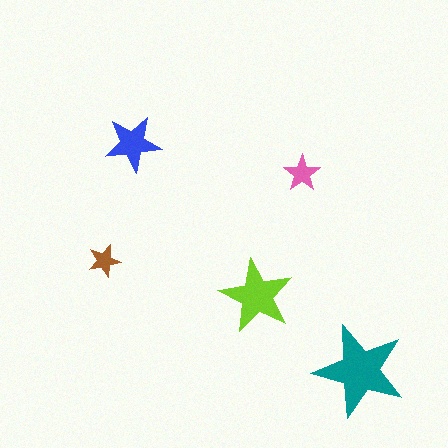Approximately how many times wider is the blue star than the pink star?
About 1.5 times wider.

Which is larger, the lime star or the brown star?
The lime one.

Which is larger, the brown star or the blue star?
The blue one.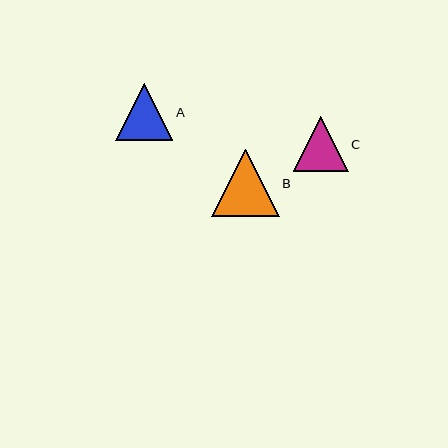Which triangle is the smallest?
Triangle C is the smallest with a size of approximately 55 pixels.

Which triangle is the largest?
Triangle B is the largest with a size of approximately 68 pixels.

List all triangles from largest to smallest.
From largest to smallest: B, A, C.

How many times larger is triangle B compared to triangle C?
Triangle B is approximately 1.2 times the size of triangle C.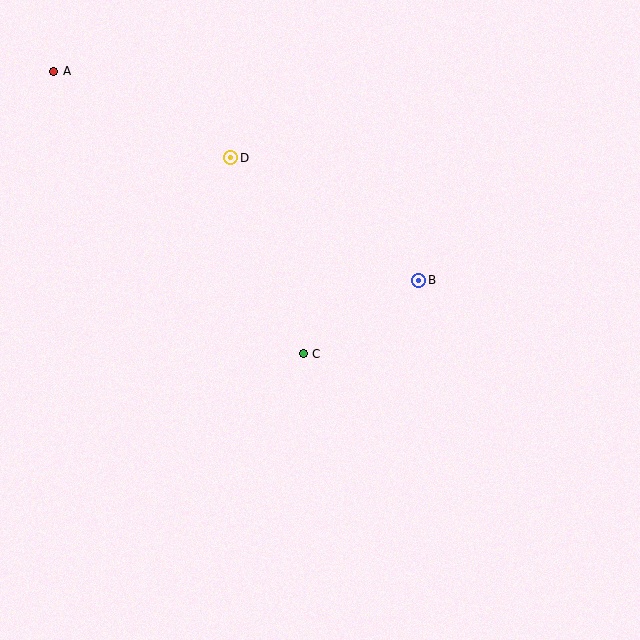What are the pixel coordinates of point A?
Point A is at (54, 71).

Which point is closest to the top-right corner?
Point B is closest to the top-right corner.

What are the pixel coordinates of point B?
Point B is at (419, 280).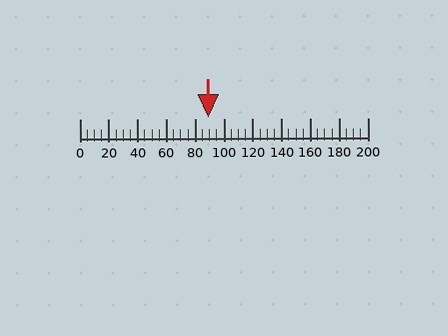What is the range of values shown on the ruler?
The ruler shows values from 0 to 200.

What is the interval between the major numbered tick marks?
The major tick marks are spaced 20 units apart.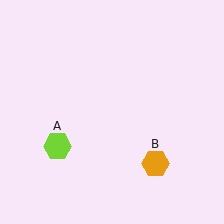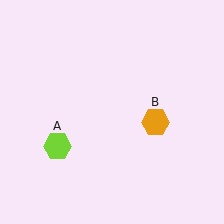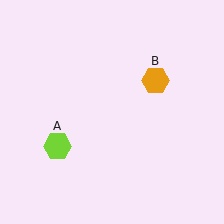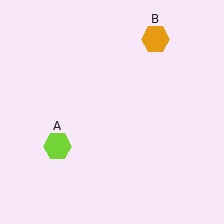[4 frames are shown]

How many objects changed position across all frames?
1 object changed position: orange hexagon (object B).